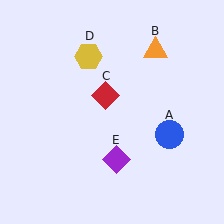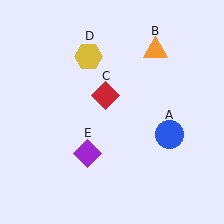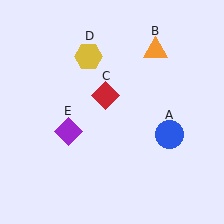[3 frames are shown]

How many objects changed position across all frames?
1 object changed position: purple diamond (object E).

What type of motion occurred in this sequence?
The purple diamond (object E) rotated clockwise around the center of the scene.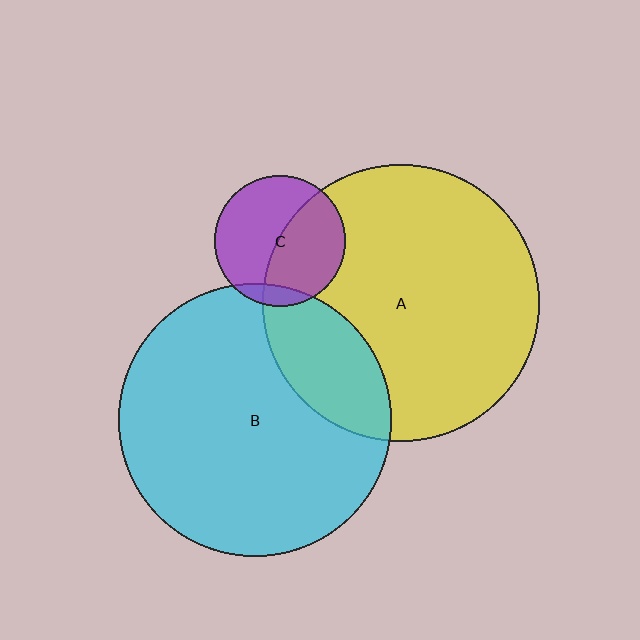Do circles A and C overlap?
Yes.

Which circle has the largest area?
Circle A (yellow).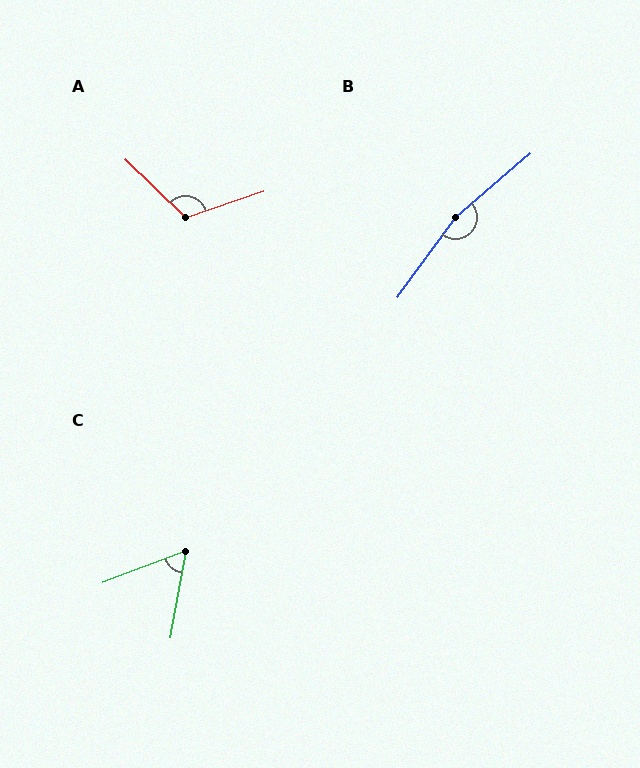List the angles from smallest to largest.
C (59°), A (117°), B (167°).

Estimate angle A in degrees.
Approximately 117 degrees.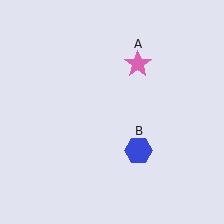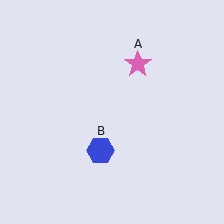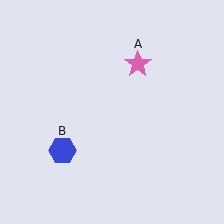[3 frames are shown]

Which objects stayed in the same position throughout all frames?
Pink star (object A) remained stationary.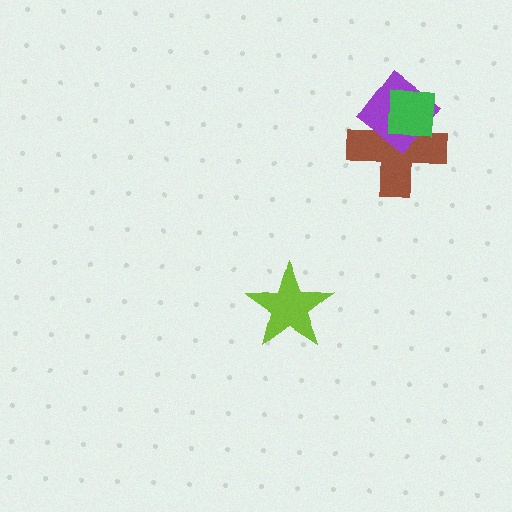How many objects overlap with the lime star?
0 objects overlap with the lime star.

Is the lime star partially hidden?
No, no other shape covers it.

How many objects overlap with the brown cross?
2 objects overlap with the brown cross.